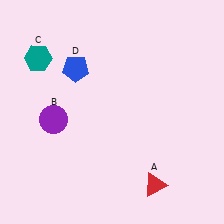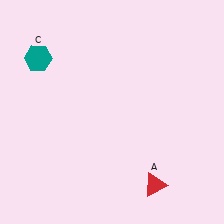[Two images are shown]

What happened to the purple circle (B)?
The purple circle (B) was removed in Image 2. It was in the bottom-left area of Image 1.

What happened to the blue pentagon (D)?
The blue pentagon (D) was removed in Image 2. It was in the top-left area of Image 1.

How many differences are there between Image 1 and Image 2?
There are 2 differences between the two images.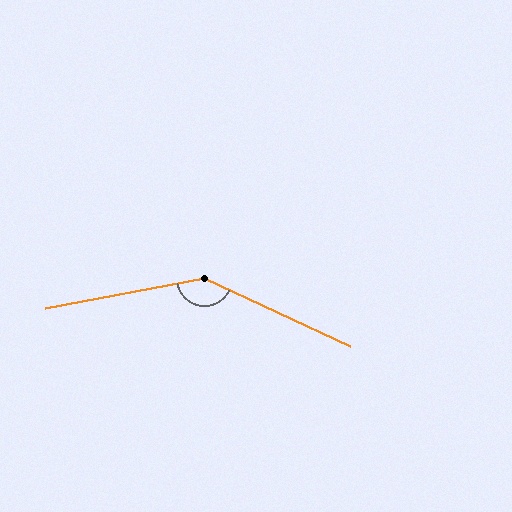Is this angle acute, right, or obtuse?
It is obtuse.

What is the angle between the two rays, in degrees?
Approximately 145 degrees.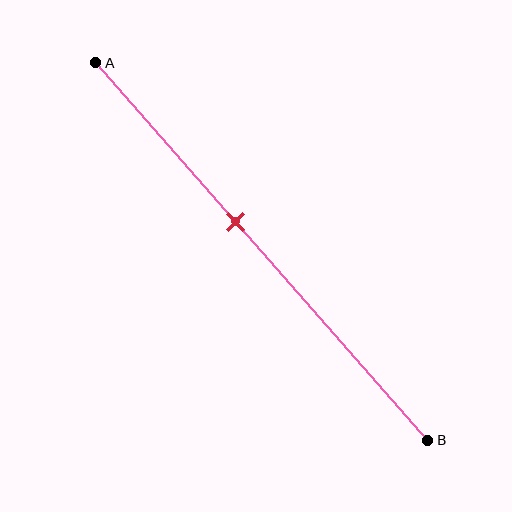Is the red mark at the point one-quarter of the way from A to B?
No, the mark is at about 40% from A, not at the 25% one-quarter point.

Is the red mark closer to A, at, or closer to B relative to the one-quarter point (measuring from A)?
The red mark is closer to point B than the one-quarter point of segment AB.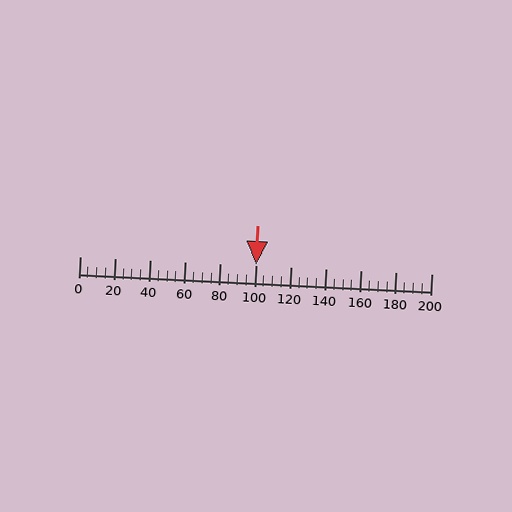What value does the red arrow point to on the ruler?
The red arrow points to approximately 100.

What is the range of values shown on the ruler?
The ruler shows values from 0 to 200.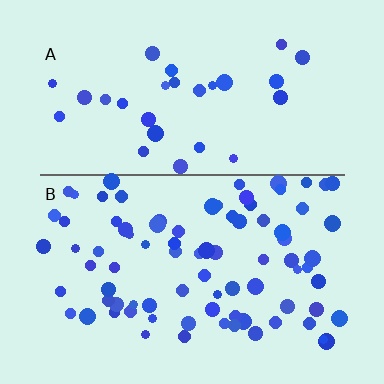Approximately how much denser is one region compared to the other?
Approximately 2.8× — region B over region A.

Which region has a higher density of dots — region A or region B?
B (the bottom).